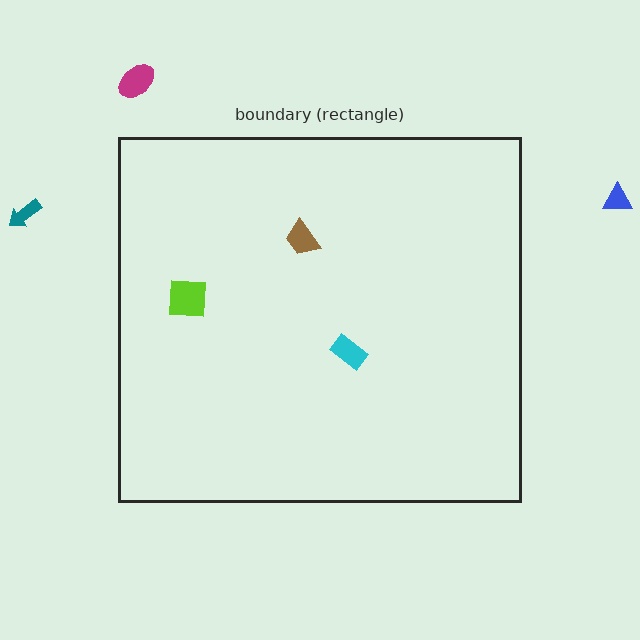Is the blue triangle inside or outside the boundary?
Outside.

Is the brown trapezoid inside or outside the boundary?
Inside.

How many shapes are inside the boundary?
3 inside, 3 outside.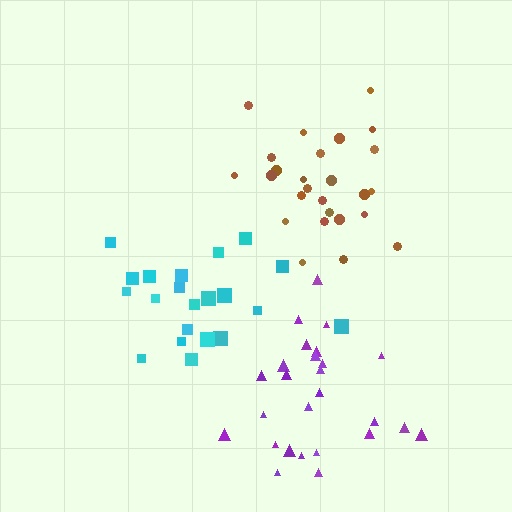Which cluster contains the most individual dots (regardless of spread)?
Brown (27).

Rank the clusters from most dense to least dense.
brown, cyan, purple.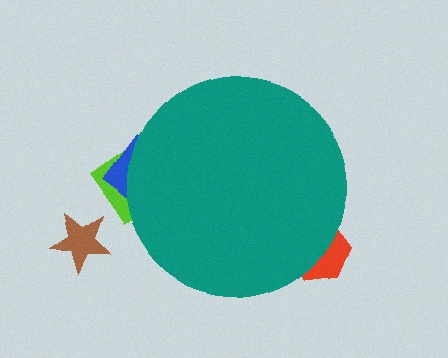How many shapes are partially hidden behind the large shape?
3 shapes are partially hidden.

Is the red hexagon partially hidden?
Yes, the red hexagon is partially hidden behind the teal circle.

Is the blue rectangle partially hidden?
Yes, the blue rectangle is partially hidden behind the teal circle.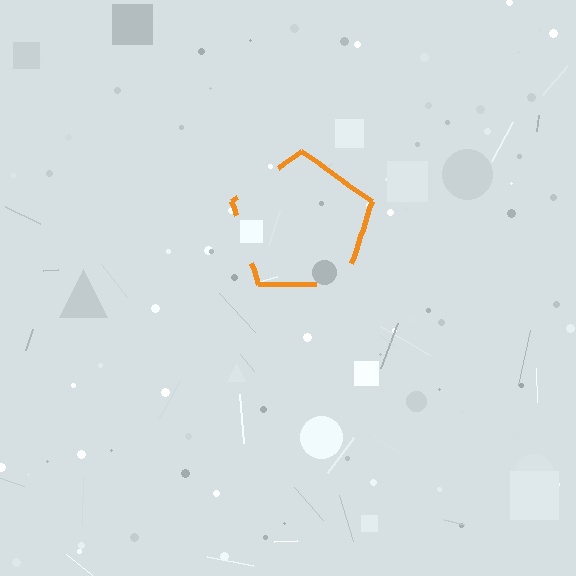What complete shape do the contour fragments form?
The contour fragments form a pentagon.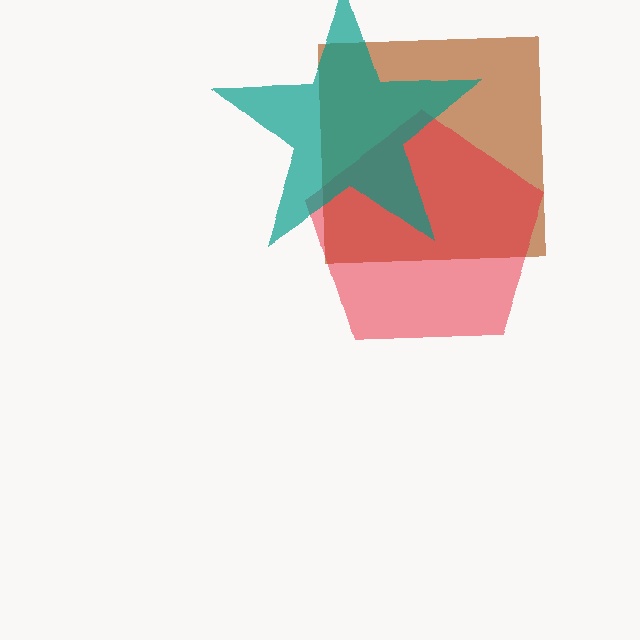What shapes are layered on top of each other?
The layered shapes are: a brown square, a red pentagon, a teal star.